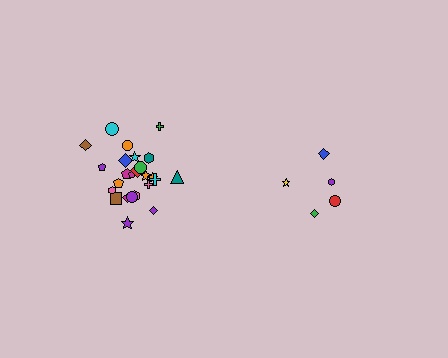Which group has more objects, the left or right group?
The left group.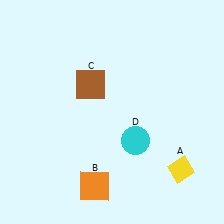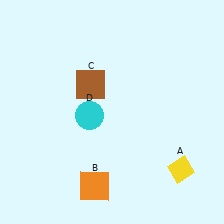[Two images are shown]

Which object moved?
The cyan circle (D) moved left.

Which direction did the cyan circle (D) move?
The cyan circle (D) moved left.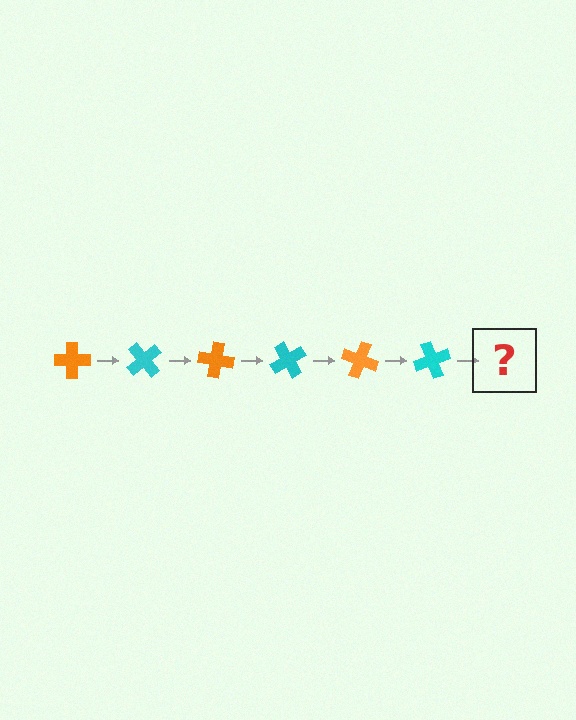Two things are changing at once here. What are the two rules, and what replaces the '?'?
The two rules are that it rotates 50 degrees each step and the color cycles through orange and cyan. The '?' should be an orange cross, rotated 300 degrees from the start.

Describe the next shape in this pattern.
It should be an orange cross, rotated 300 degrees from the start.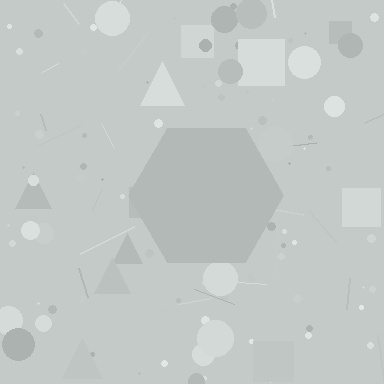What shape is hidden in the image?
A hexagon is hidden in the image.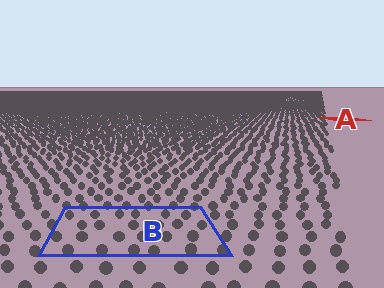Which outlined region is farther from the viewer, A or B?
Region A is farther from the viewer — the texture elements inside it appear smaller and more densely packed.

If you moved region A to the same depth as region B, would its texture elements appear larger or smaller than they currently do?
They would appear larger. At a closer depth, the same texture elements are projected at a bigger on-screen size.